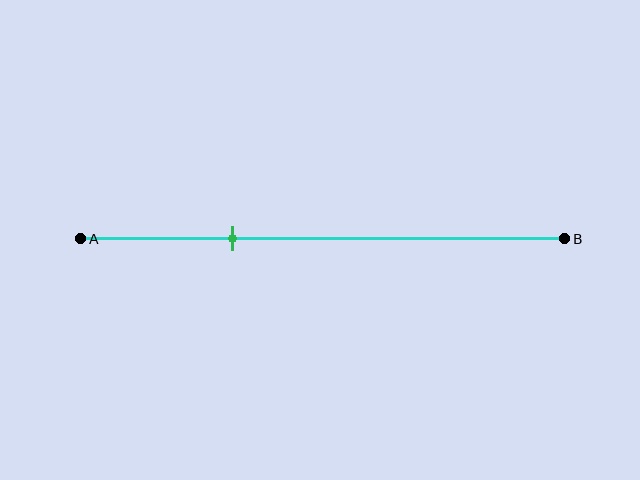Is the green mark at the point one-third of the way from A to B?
Yes, the mark is approximately at the one-third point.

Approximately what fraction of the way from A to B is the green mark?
The green mark is approximately 30% of the way from A to B.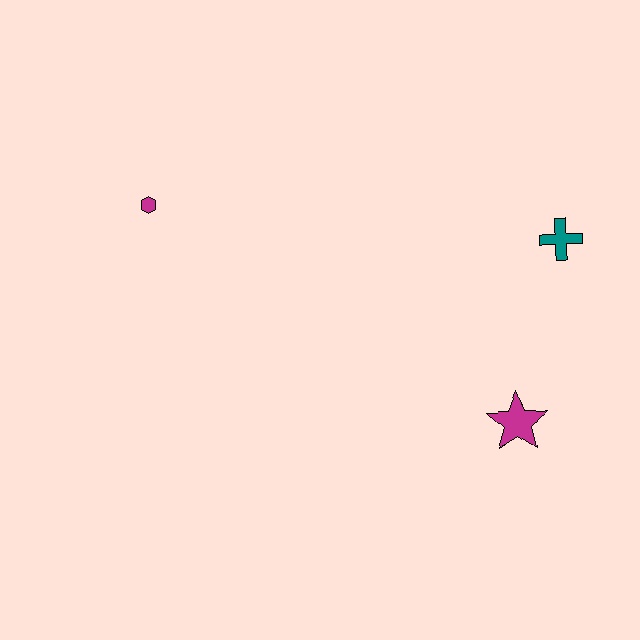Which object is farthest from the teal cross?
The magenta hexagon is farthest from the teal cross.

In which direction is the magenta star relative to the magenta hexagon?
The magenta star is to the right of the magenta hexagon.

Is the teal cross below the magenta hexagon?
Yes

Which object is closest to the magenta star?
The teal cross is closest to the magenta star.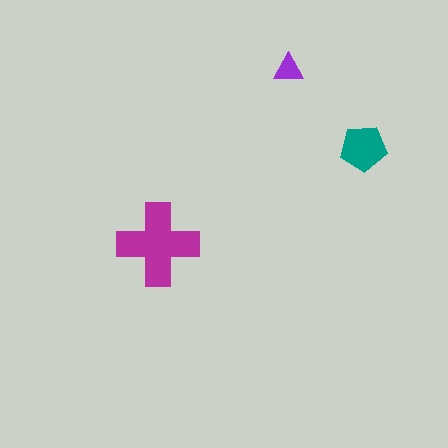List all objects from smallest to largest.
The purple triangle, the teal pentagon, the magenta cross.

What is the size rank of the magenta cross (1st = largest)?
1st.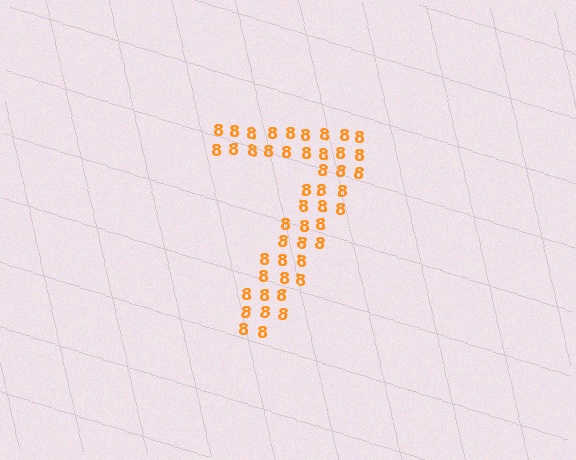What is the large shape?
The large shape is the digit 7.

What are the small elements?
The small elements are digit 8's.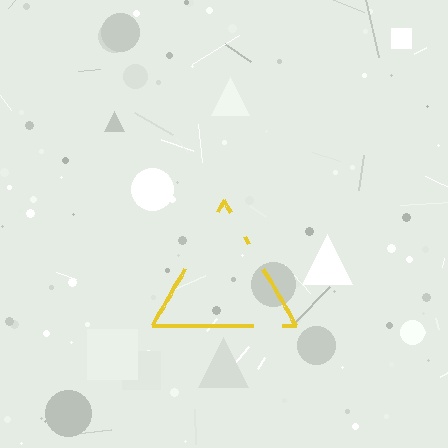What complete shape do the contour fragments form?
The contour fragments form a triangle.